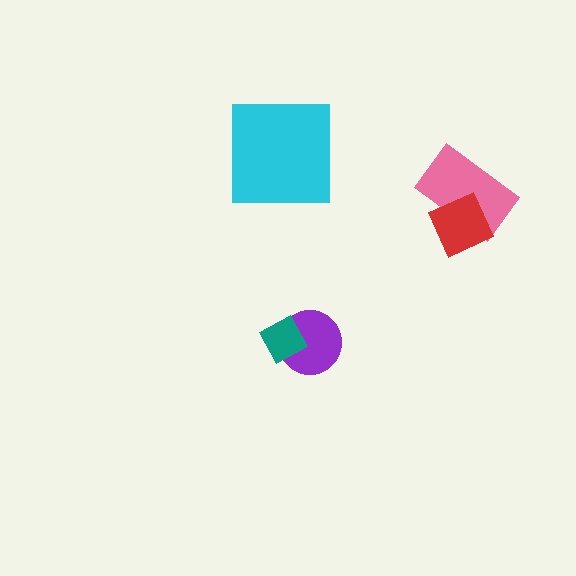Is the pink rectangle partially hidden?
Yes, it is partially covered by another shape.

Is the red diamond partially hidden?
No, no other shape covers it.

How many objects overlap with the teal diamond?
1 object overlaps with the teal diamond.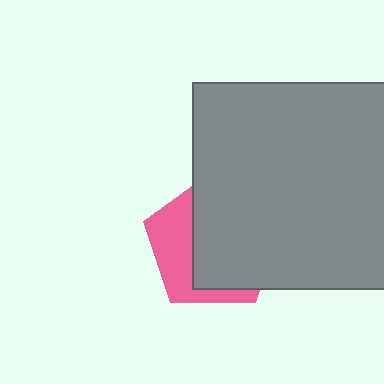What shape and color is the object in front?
The object in front is a gray rectangle.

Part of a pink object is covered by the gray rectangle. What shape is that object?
It is a pentagon.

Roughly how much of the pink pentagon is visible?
A small part of it is visible (roughly 36%).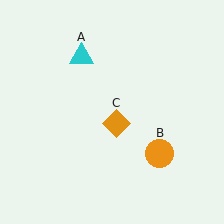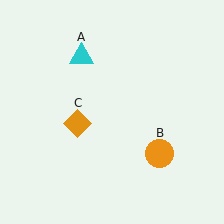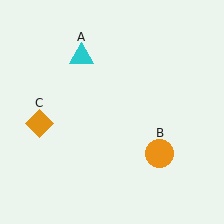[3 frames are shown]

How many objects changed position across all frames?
1 object changed position: orange diamond (object C).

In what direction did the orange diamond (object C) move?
The orange diamond (object C) moved left.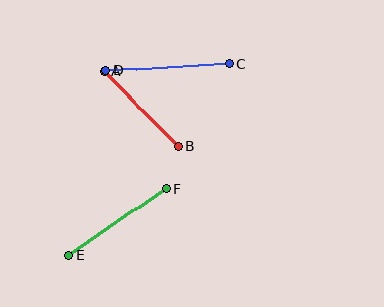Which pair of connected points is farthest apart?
Points C and D are farthest apart.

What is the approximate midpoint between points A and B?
The midpoint is at approximately (141, 109) pixels.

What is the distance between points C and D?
The distance is approximately 124 pixels.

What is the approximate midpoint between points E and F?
The midpoint is at approximately (117, 222) pixels.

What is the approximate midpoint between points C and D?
The midpoint is at approximately (167, 67) pixels.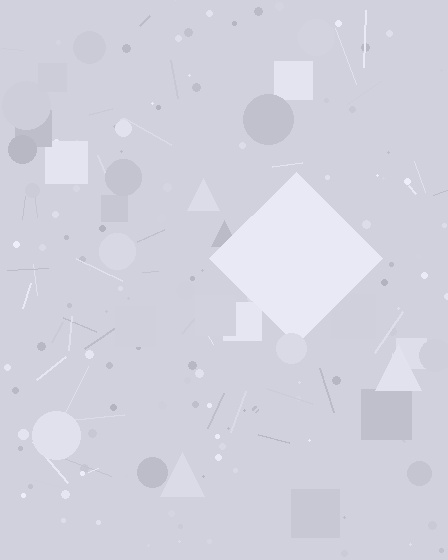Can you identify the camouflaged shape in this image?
The camouflaged shape is a diamond.